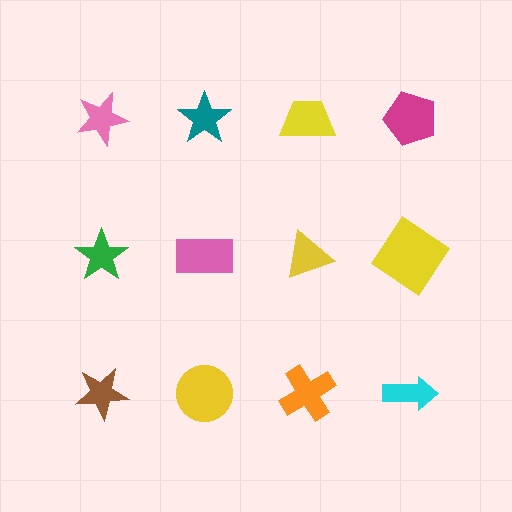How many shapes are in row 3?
4 shapes.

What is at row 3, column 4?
A cyan arrow.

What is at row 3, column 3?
An orange cross.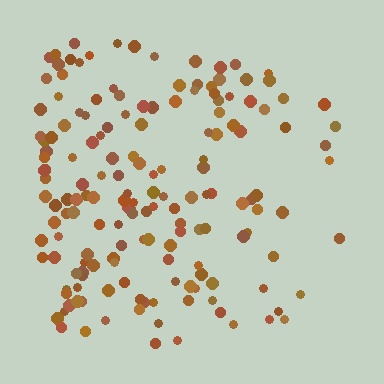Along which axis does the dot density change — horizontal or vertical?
Horizontal.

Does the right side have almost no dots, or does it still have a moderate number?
Still a moderate number, just noticeably fewer than the left.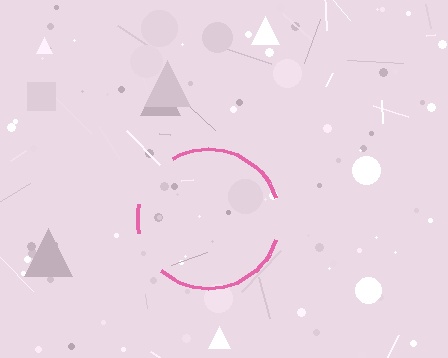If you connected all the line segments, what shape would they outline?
They would outline a circle.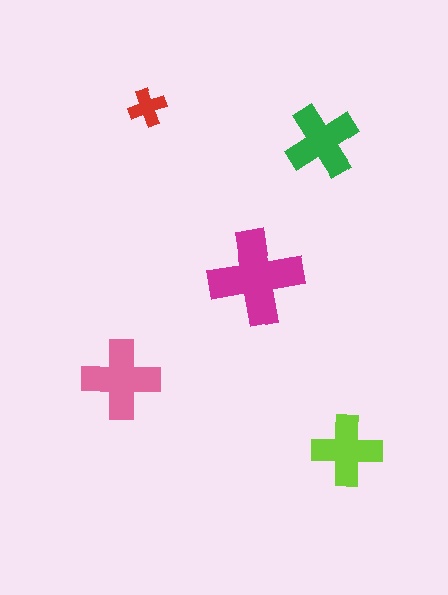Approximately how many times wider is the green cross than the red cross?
About 2 times wider.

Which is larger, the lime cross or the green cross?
The green one.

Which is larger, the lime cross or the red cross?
The lime one.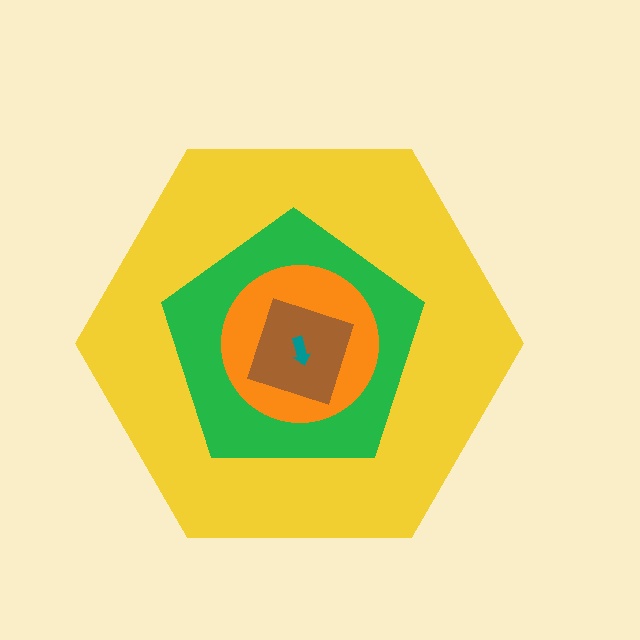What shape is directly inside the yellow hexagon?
The green pentagon.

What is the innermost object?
The teal arrow.